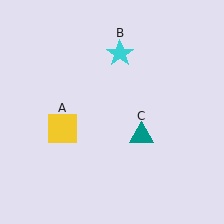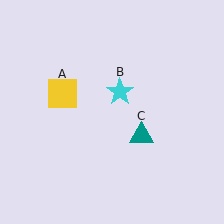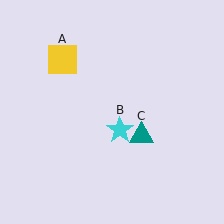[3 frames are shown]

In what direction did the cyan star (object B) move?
The cyan star (object B) moved down.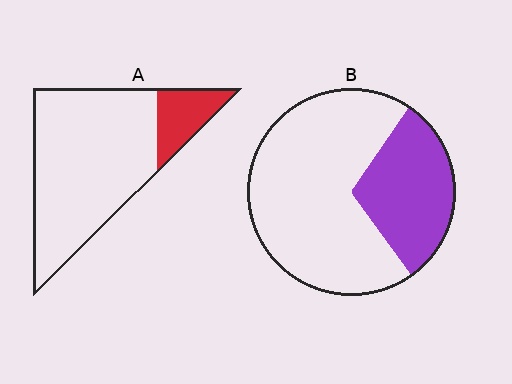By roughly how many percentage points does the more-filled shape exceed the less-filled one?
By roughly 15 percentage points (B over A).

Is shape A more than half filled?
No.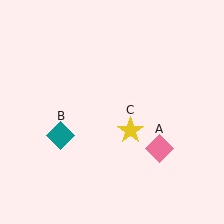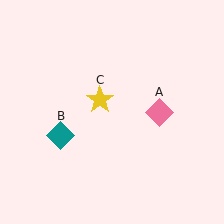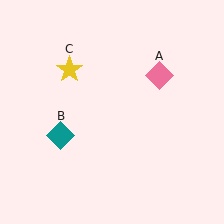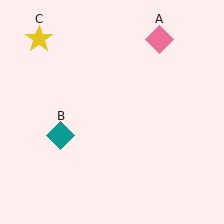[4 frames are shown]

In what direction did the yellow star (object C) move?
The yellow star (object C) moved up and to the left.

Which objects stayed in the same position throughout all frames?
Teal diamond (object B) remained stationary.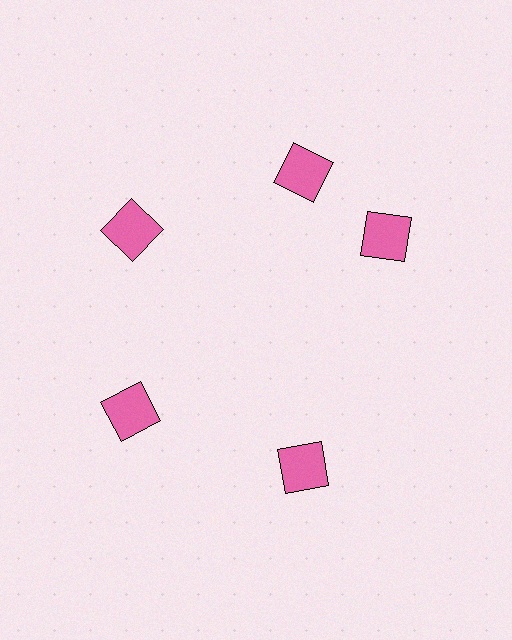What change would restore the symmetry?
The symmetry would be restored by rotating it back into even spacing with its neighbors so that all 5 squares sit at equal angles and equal distance from the center.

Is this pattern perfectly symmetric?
No. The 5 pink squares are arranged in a ring, but one element near the 3 o'clock position is rotated out of alignment along the ring, breaking the 5-fold rotational symmetry.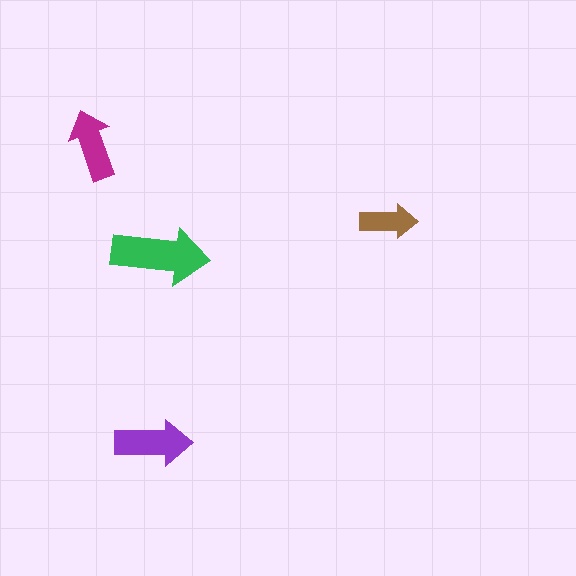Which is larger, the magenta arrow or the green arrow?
The green one.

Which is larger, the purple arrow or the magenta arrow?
The purple one.